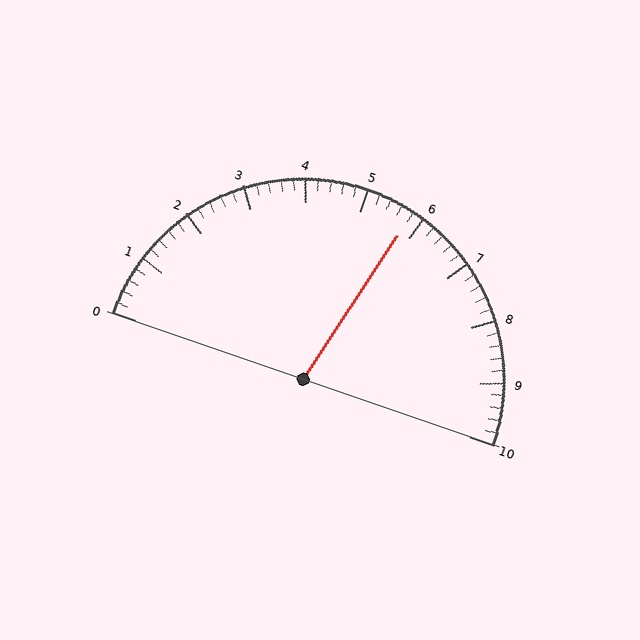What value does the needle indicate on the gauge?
The needle indicates approximately 5.8.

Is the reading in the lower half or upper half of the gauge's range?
The reading is in the upper half of the range (0 to 10).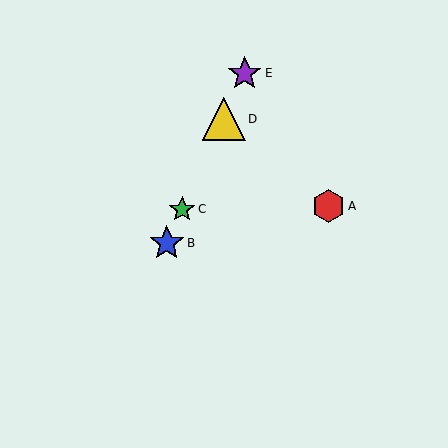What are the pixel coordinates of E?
Object E is at (245, 73).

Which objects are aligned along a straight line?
Objects B, C, D, E are aligned along a straight line.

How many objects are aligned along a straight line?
4 objects (B, C, D, E) are aligned along a straight line.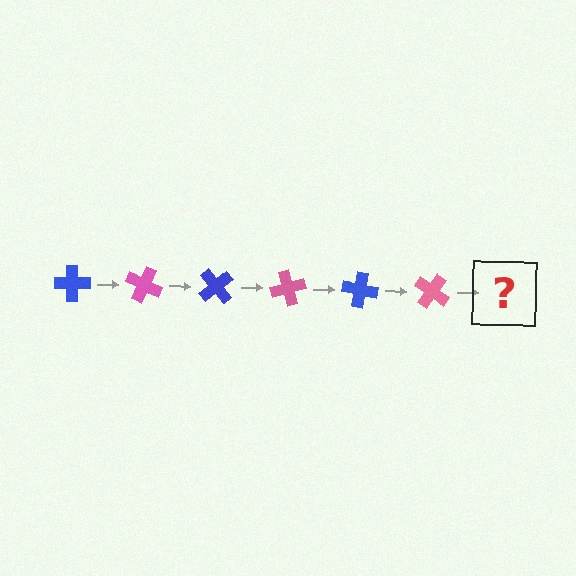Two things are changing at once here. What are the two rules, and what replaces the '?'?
The two rules are that it rotates 25 degrees each step and the color cycles through blue and pink. The '?' should be a blue cross, rotated 150 degrees from the start.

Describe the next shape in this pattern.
It should be a blue cross, rotated 150 degrees from the start.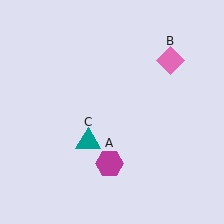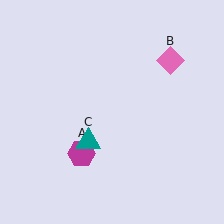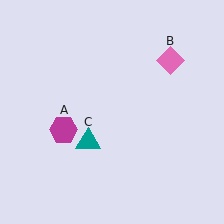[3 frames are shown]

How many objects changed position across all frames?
1 object changed position: magenta hexagon (object A).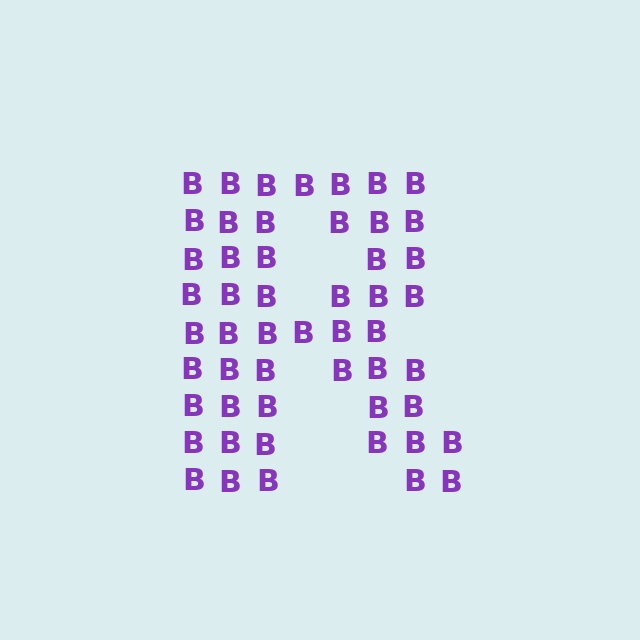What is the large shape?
The large shape is the letter R.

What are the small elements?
The small elements are letter B's.